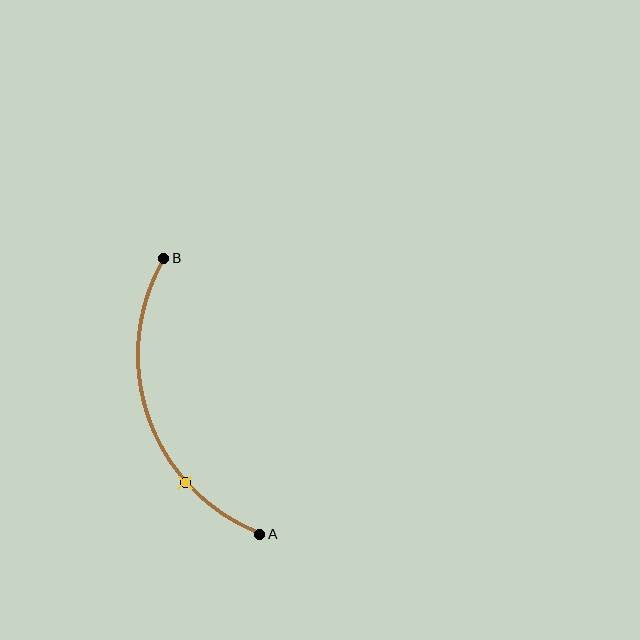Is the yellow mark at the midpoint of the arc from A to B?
No. The yellow mark lies on the arc but is closer to endpoint A. The arc midpoint would be at the point on the curve equidistant along the arc from both A and B.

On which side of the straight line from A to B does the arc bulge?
The arc bulges to the left of the straight line connecting A and B.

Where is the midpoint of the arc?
The arc midpoint is the point on the curve farthest from the straight line joining A and B. It sits to the left of that line.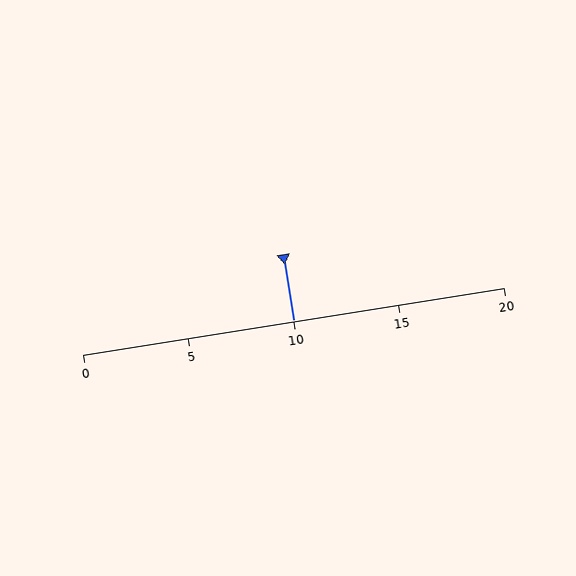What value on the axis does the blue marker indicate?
The marker indicates approximately 10.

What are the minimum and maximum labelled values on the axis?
The axis runs from 0 to 20.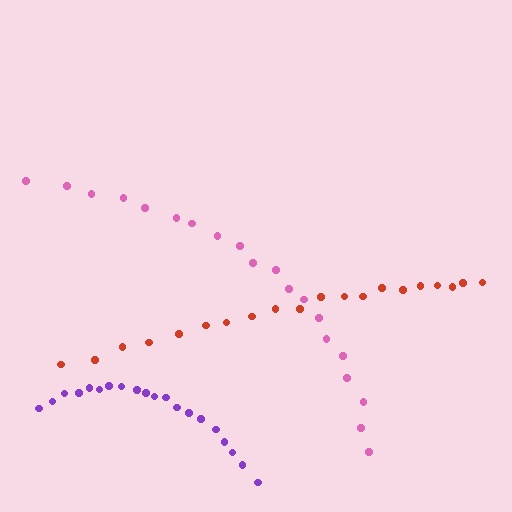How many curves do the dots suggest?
There are 3 distinct paths.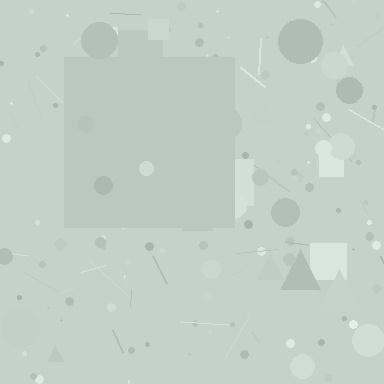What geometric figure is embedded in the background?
A square is embedded in the background.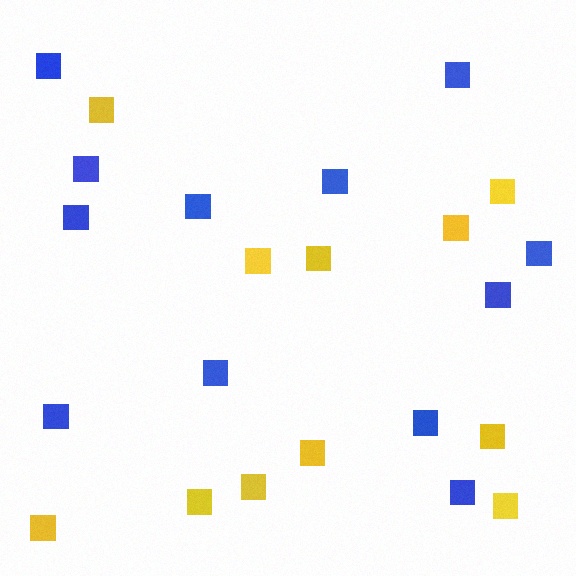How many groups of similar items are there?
There are 2 groups: one group of yellow squares (11) and one group of blue squares (12).